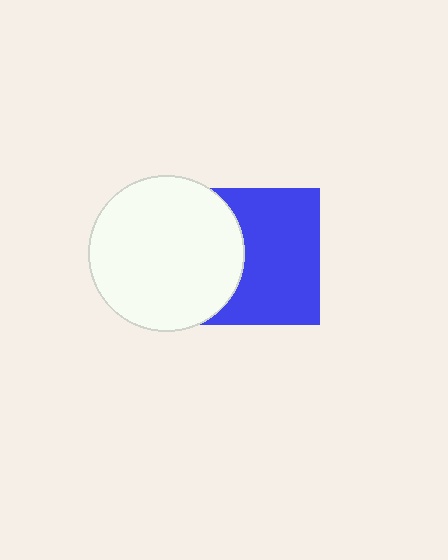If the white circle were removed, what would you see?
You would see the complete blue square.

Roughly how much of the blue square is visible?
About half of it is visible (roughly 64%).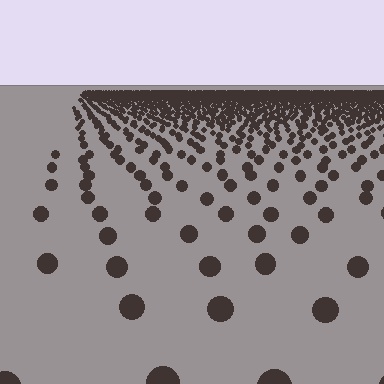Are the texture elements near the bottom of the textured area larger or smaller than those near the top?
Larger. Near the bottom, elements are closer to the viewer and appear at a bigger on-screen size.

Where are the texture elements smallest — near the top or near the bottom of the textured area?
Near the top.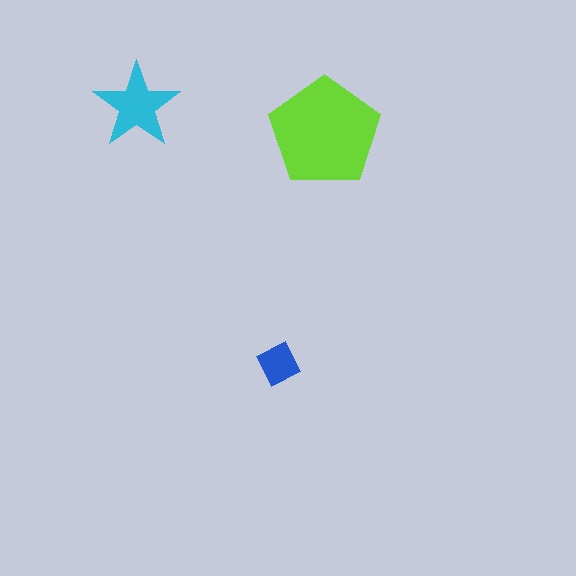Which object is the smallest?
The blue diamond.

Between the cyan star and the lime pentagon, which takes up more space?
The lime pentagon.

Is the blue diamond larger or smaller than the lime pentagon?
Smaller.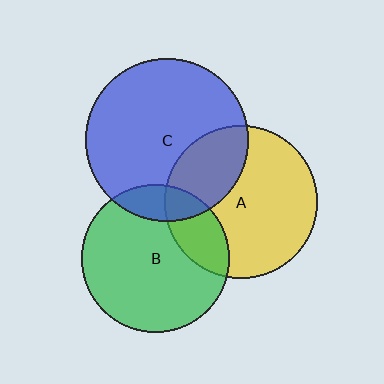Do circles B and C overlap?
Yes.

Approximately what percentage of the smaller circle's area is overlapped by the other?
Approximately 15%.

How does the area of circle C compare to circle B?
Approximately 1.2 times.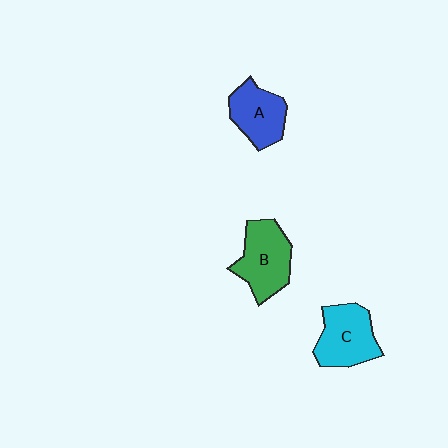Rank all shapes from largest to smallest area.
From largest to smallest: B (green), C (cyan), A (blue).